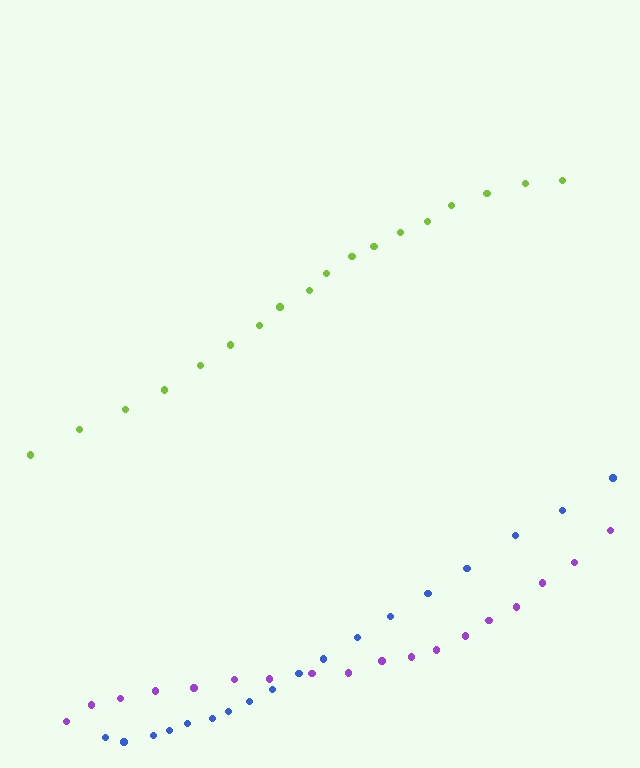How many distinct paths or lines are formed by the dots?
There are 3 distinct paths.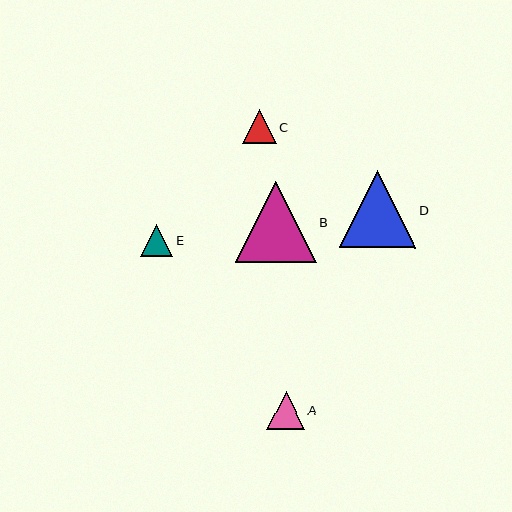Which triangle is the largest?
Triangle B is the largest with a size of approximately 81 pixels.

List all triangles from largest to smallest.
From largest to smallest: B, D, A, C, E.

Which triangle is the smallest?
Triangle E is the smallest with a size of approximately 32 pixels.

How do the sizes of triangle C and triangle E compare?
Triangle C and triangle E are approximately the same size.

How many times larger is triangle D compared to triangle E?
Triangle D is approximately 2.4 times the size of triangle E.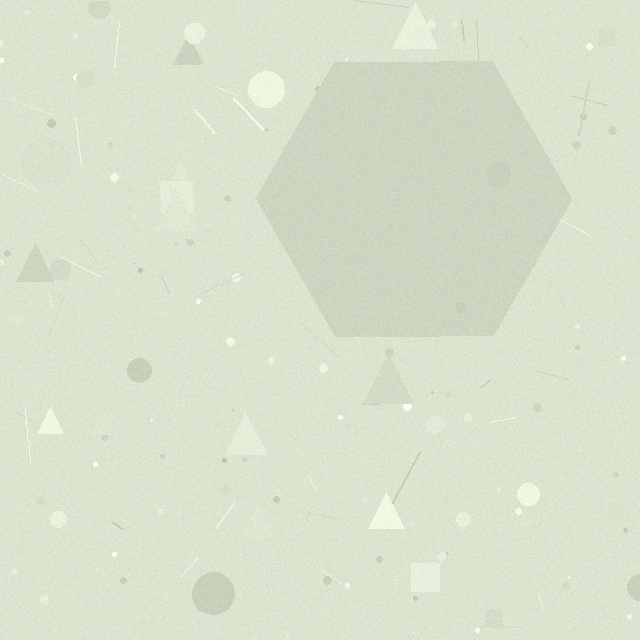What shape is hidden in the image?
A hexagon is hidden in the image.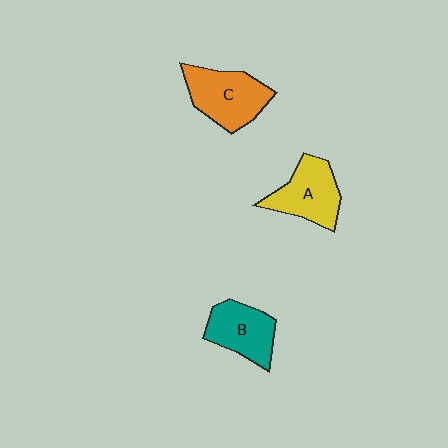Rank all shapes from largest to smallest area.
From largest to smallest: C (orange), A (yellow), B (teal).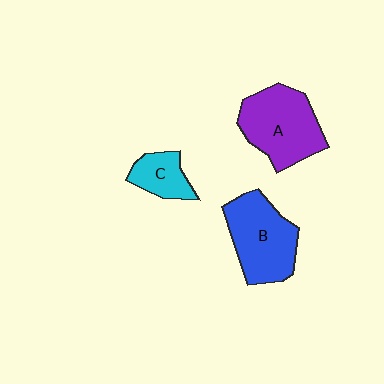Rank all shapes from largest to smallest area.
From largest to smallest: A (purple), B (blue), C (cyan).